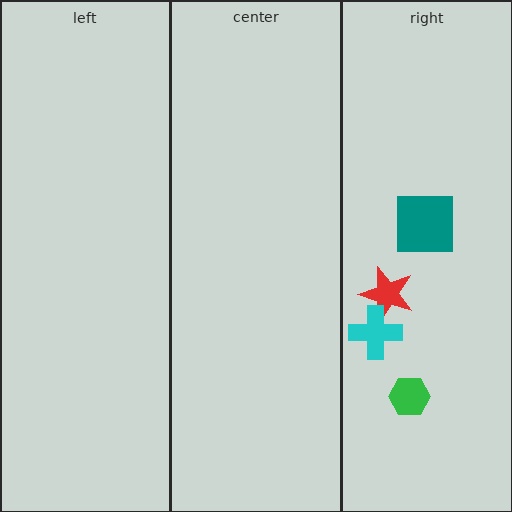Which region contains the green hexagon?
The right region.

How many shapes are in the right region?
4.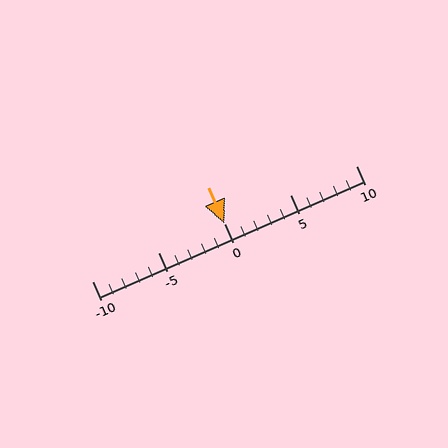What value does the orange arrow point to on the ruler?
The orange arrow points to approximately 0.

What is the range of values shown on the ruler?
The ruler shows values from -10 to 10.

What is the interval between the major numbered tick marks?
The major tick marks are spaced 5 units apart.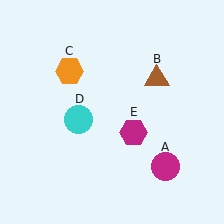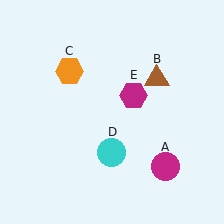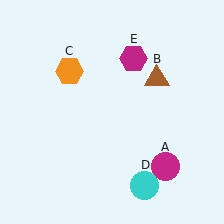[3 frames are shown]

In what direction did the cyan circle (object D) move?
The cyan circle (object D) moved down and to the right.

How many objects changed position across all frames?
2 objects changed position: cyan circle (object D), magenta hexagon (object E).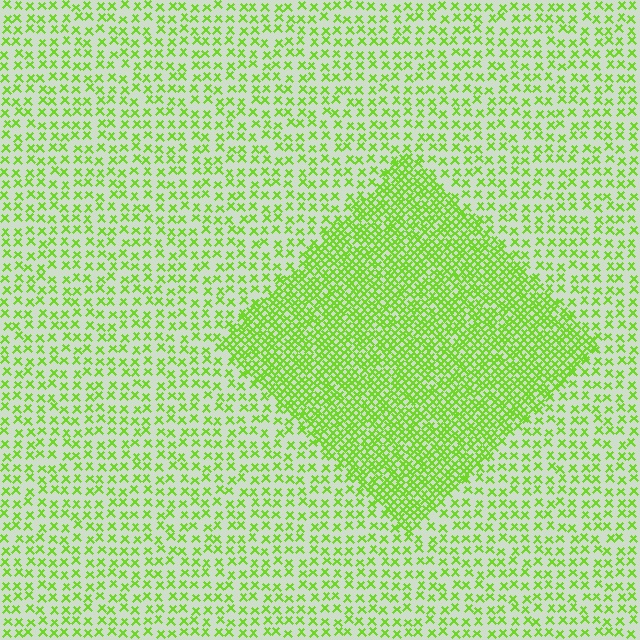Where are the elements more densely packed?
The elements are more densely packed inside the diamond boundary.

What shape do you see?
I see a diamond.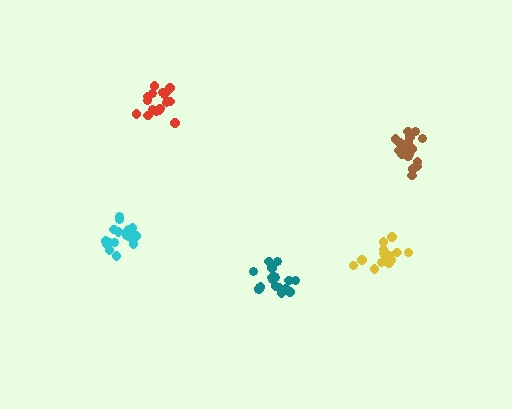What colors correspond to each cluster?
The clusters are colored: red, teal, yellow, cyan, brown.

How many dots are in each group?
Group 1: 17 dots, Group 2: 20 dots, Group 3: 18 dots, Group 4: 20 dots, Group 5: 21 dots (96 total).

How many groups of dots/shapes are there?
There are 5 groups.